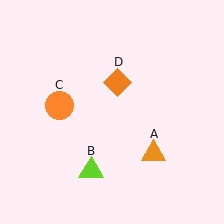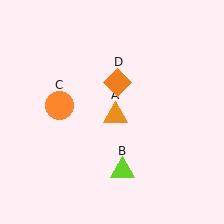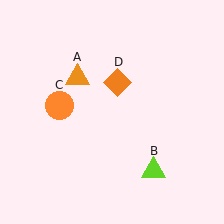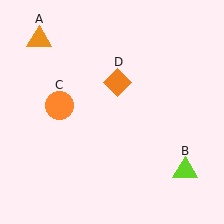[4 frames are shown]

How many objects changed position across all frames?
2 objects changed position: orange triangle (object A), lime triangle (object B).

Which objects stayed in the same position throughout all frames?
Orange circle (object C) and orange diamond (object D) remained stationary.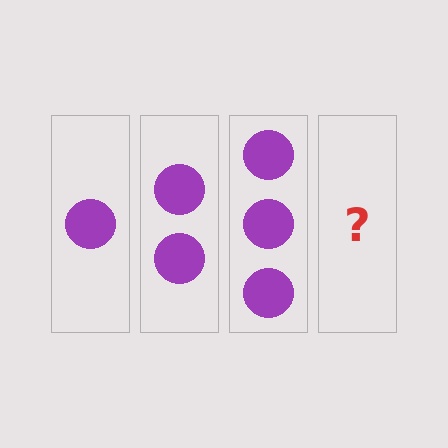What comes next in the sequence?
The next element should be 4 circles.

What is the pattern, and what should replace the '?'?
The pattern is that each step adds one more circle. The '?' should be 4 circles.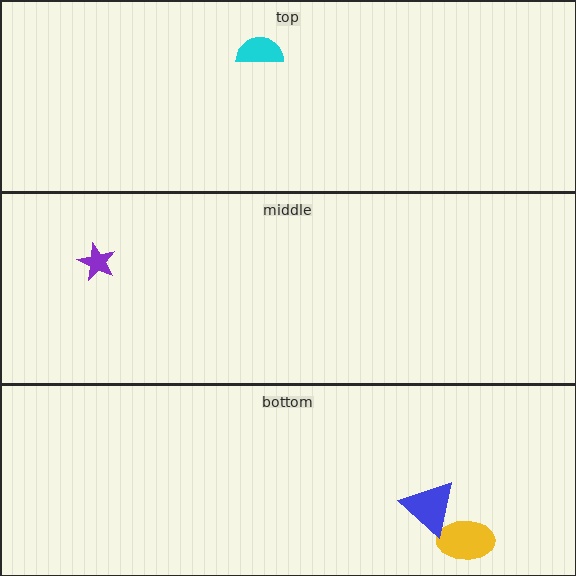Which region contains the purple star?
The middle region.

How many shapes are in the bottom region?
2.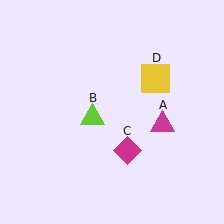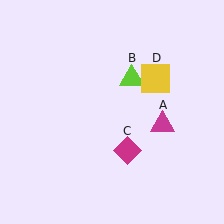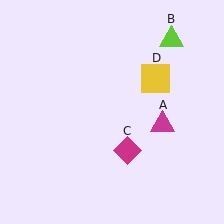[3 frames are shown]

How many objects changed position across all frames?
1 object changed position: lime triangle (object B).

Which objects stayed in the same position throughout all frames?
Magenta triangle (object A) and magenta diamond (object C) and yellow square (object D) remained stationary.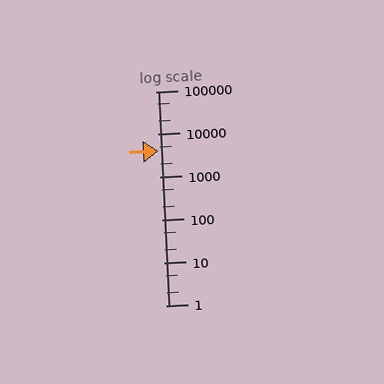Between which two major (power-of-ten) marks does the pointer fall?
The pointer is between 1000 and 10000.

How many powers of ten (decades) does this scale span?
The scale spans 5 decades, from 1 to 100000.